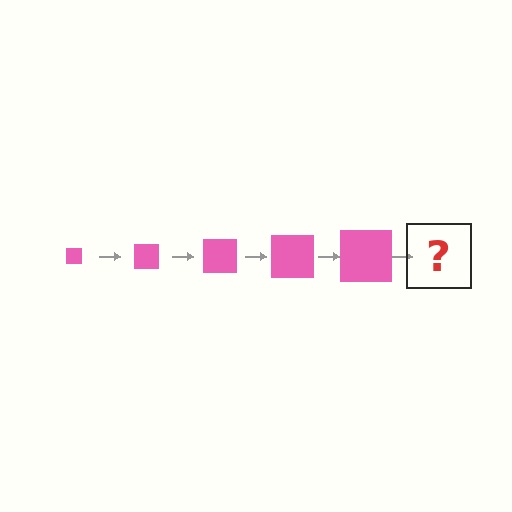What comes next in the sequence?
The next element should be a pink square, larger than the previous one.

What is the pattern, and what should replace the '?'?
The pattern is that the square gets progressively larger each step. The '?' should be a pink square, larger than the previous one.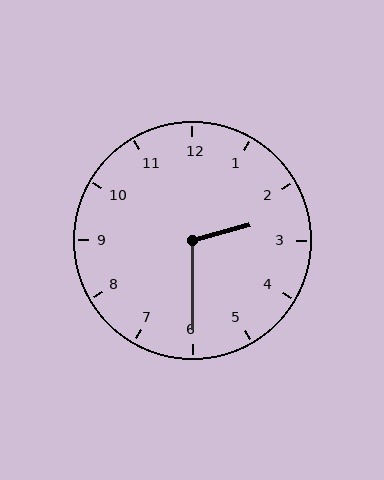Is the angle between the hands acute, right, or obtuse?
It is obtuse.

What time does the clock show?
2:30.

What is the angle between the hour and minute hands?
Approximately 105 degrees.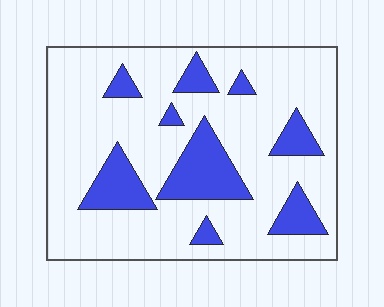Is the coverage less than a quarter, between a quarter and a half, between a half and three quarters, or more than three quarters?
Less than a quarter.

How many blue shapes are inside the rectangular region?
9.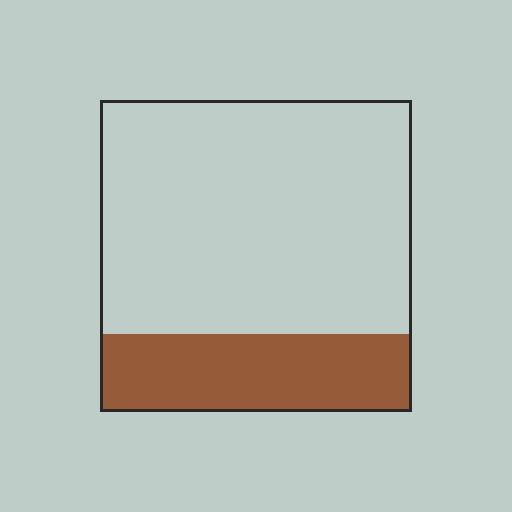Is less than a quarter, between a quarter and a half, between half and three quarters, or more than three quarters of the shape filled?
Between a quarter and a half.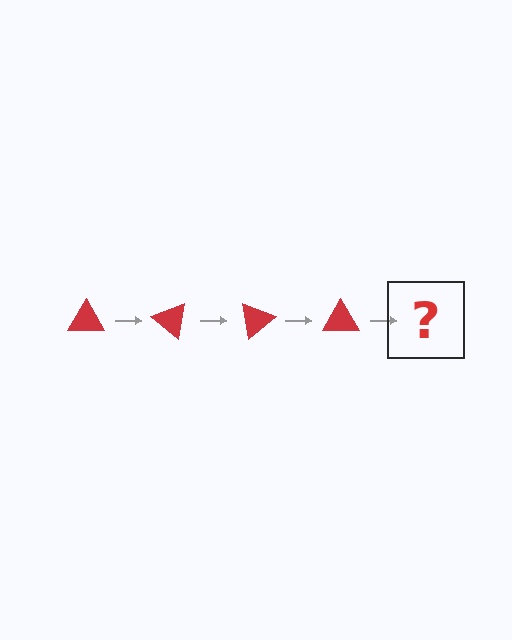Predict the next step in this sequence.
The next step is a red triangle rotated 160 degrees.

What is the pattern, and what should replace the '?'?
The pattern is that the triangle rotates 40 degrees each step. The '?' should be a red triangle rotated 160 degrees.